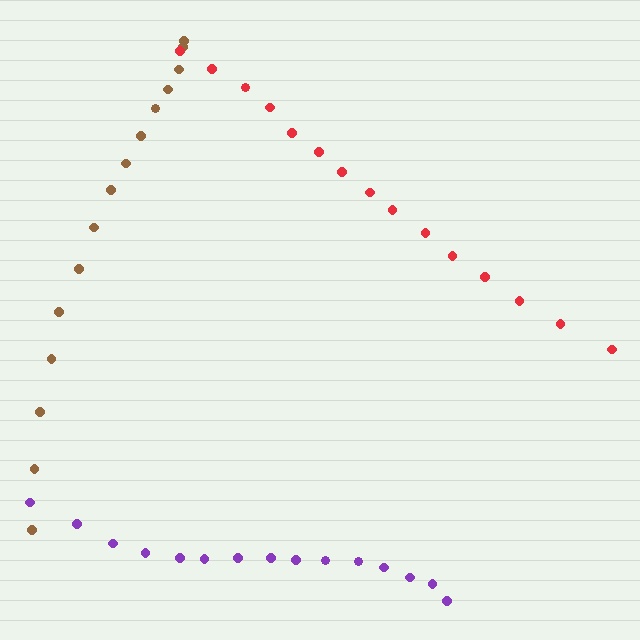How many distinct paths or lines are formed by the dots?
There are 3 distinct paths.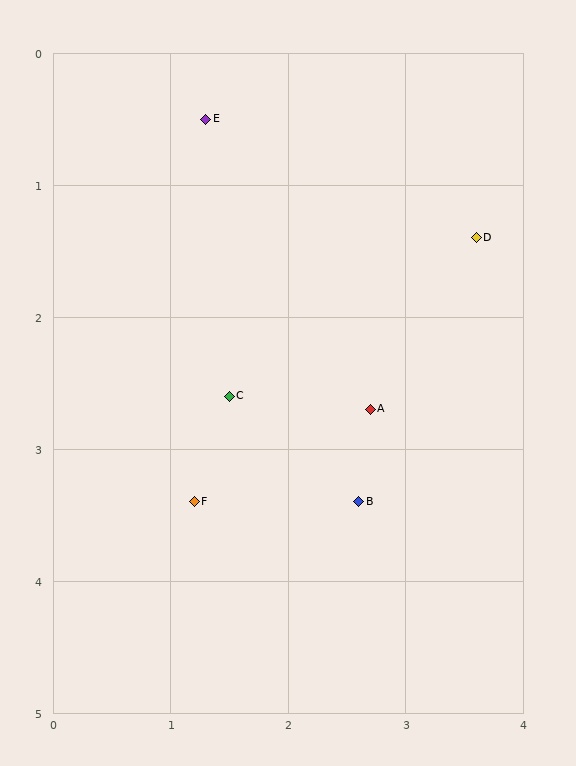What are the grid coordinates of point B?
Point B is at approximately (2.6, 3.4).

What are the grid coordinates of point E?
Point E is at approximately (1.3, 0.5).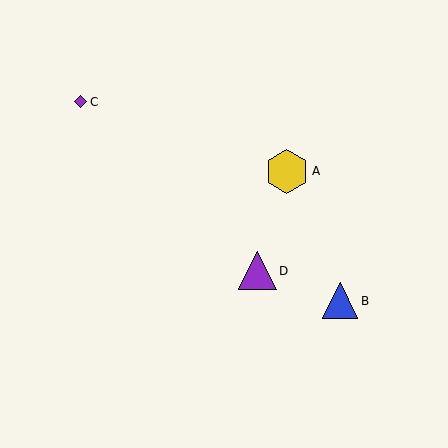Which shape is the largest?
The yellow hexagon (labeled A) is the largest.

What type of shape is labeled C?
Shape C is a purple diamond.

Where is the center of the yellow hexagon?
The center of the yellow hexagon is at (287, 171).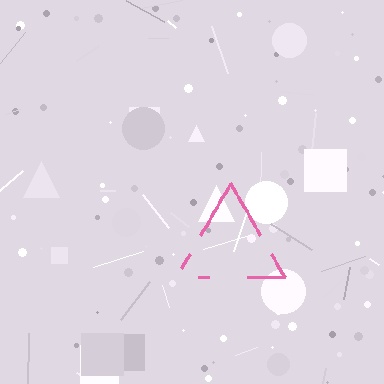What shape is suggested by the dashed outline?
The dashed outline suggests a triangle.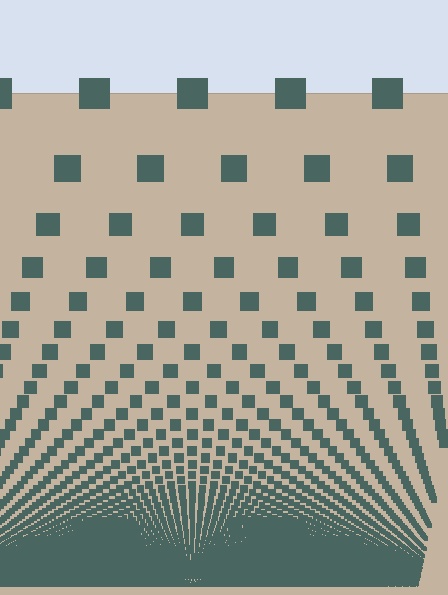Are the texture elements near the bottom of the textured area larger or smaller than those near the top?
Smaller. The gradient is inverted — elements near the bottom are smaller and denser.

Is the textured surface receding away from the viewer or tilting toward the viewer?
The surface appears to tilt toward the viewer. Texture elements get larger and sparser toward the top.